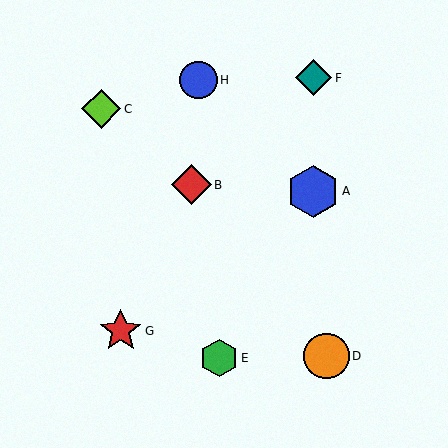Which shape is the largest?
The blue hexagon (labeled A) is the largest.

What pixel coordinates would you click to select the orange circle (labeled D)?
Click at (326, 356) to select the orange circle D.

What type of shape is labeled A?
Shape A is a blue hexagon.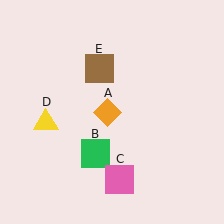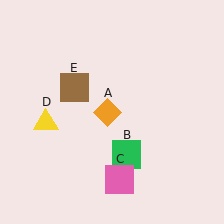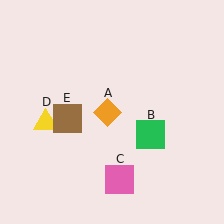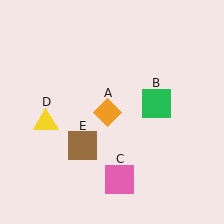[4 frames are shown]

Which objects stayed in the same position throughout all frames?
Orange diamond (object A) and pink square (object C) and yellow triangle (object D) remained stationary.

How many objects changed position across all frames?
2 objects changed position: green square (object B), brown square (object E).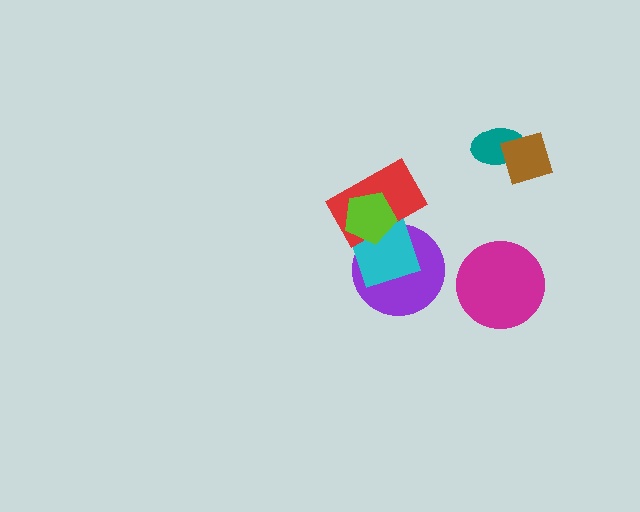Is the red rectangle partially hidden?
Yes, it is partially covered by another shape.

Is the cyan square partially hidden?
Yes, it is partially covered by another shape.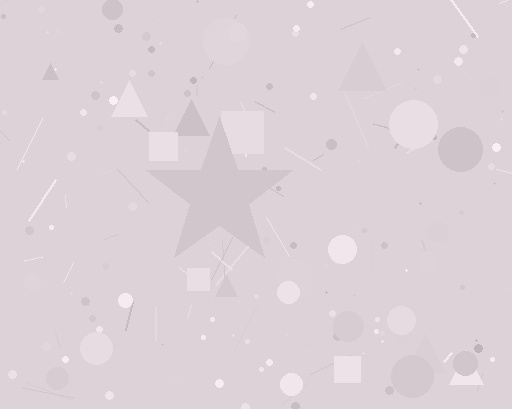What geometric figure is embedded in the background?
A star is embedded in the background.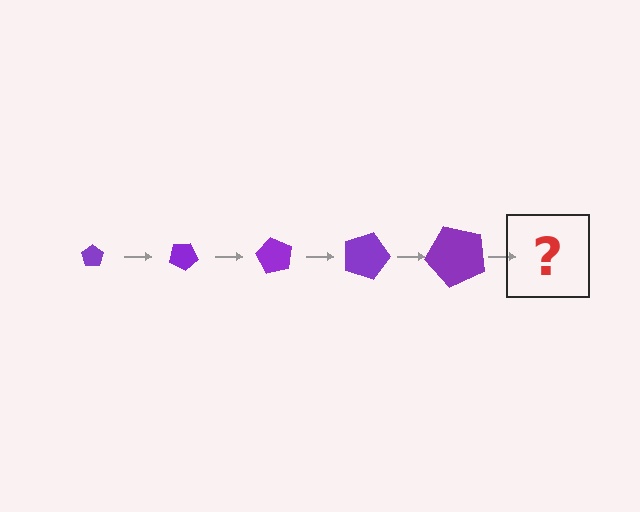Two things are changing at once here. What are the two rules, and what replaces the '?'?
The two rules are that the pentagon grows larger each step and it rotates 30 degrees each step. The '?' should be a pentagon, larger than the previous one and rotated 150 degrees from the start.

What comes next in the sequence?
The next element should be a pentagon, larger than the previous one and rotated 150 degrees from the start.